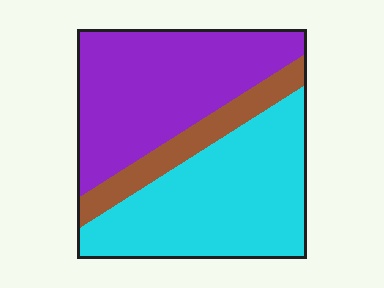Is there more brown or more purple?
Purple.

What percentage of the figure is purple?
Purple covers 42% of the figure.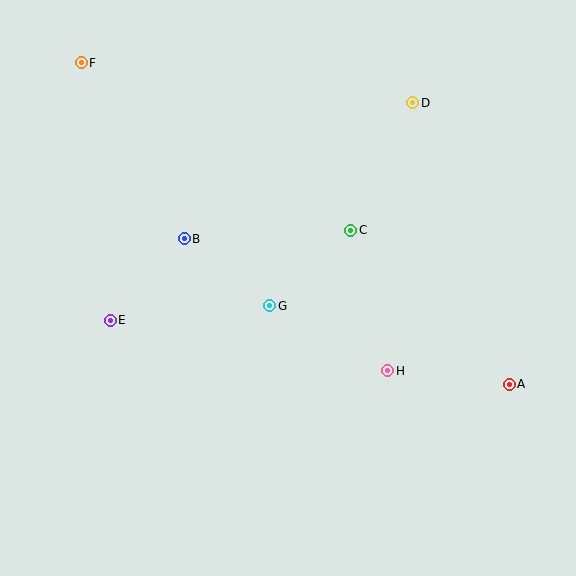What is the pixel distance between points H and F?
The distance between H and F is 435 pixels.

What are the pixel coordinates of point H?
Point H is at (388, 371).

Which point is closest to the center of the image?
Point G at (270, 306) is closest to the center.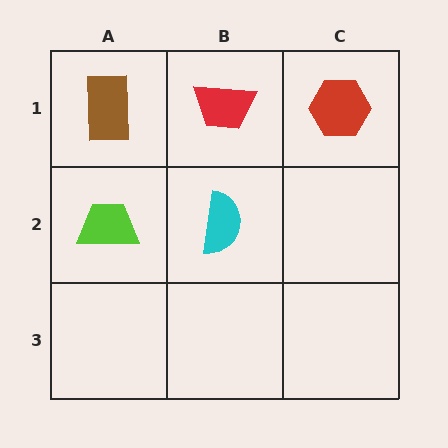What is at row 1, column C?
A red hexagon.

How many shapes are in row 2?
2 shapes.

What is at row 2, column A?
A lime trapezoid.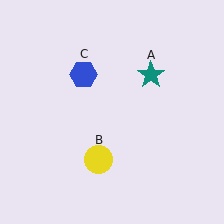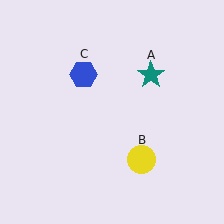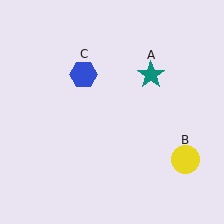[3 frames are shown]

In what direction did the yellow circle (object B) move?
The yellow circle (object B) moved right.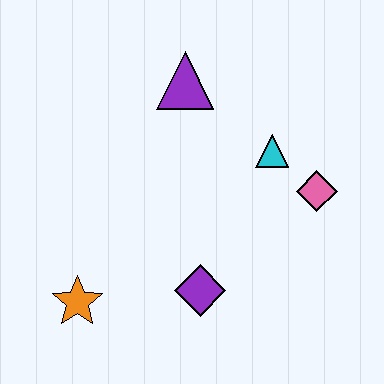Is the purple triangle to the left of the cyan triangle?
Yes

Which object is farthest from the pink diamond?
The orange star is farthest from the pink diamond.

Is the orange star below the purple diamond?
Yes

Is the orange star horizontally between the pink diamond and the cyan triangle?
No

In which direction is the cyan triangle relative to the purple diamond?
The cyan triangle is above the purple diamond.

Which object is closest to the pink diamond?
The cyan triangle is closest to the pink diamond.